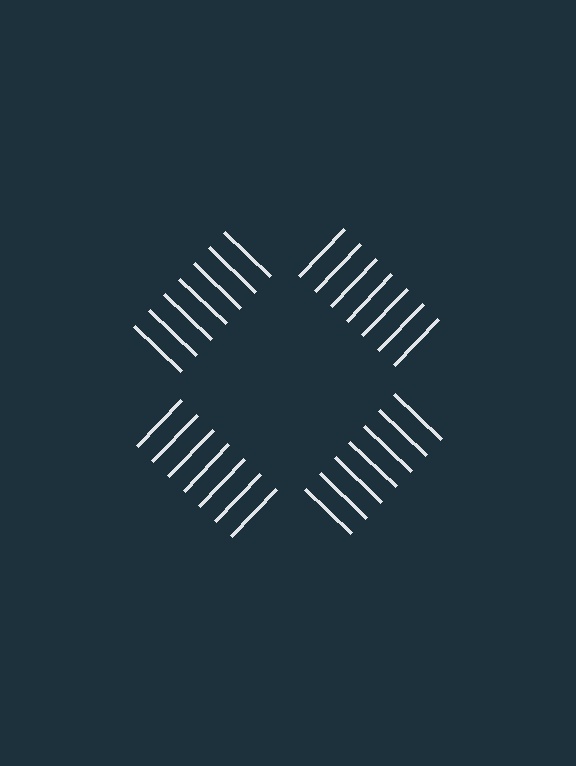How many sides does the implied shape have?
4 sides — the line-ends trace a square.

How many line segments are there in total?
28 — 7 along each of the 4 edges.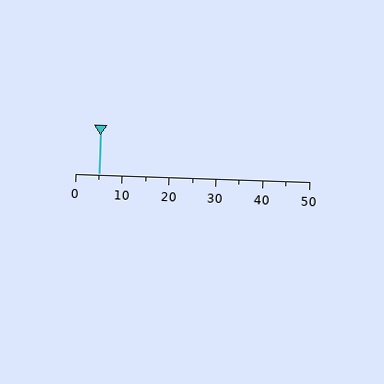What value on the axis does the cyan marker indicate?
The marker indicates approximately 5.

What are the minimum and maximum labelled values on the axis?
The axis runs from 0 to 50.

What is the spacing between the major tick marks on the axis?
The major ticks are spaced 10 apart.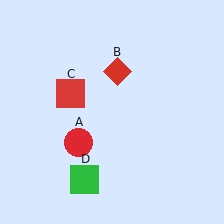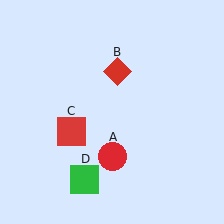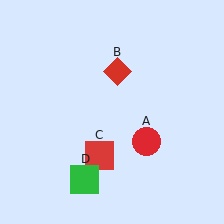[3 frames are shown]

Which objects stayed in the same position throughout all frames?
Red diamond (object B) and green square (object D) remained stationary.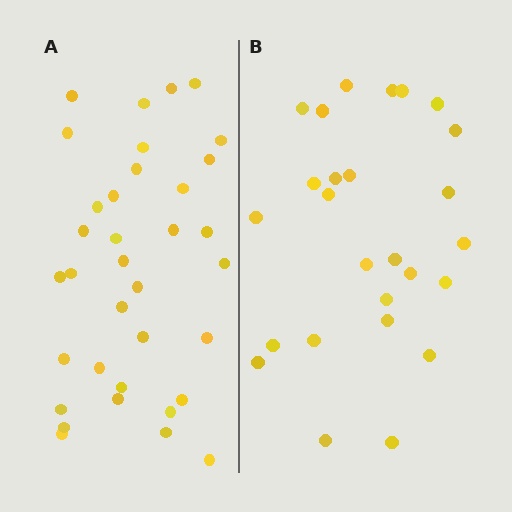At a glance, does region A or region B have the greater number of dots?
Region A (the left region) has more dots.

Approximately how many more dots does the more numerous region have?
Region A has roughly 8 or so more dots than region B.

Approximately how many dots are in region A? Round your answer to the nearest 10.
About 40 dots. (The exact count is 35, which rounds to 40.)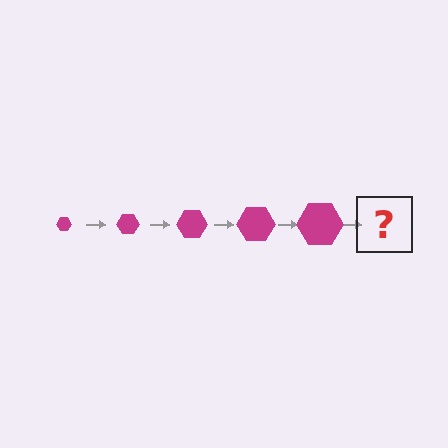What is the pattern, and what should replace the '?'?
The pattern is that the hexagon gets progressively larger each step. The '?' should be a magenta hexagon, larger than the previous one.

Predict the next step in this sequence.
The next step is a magenta hexagon, larger than the previous one.